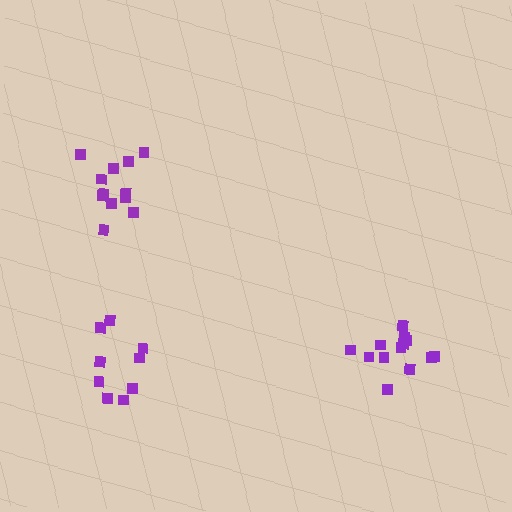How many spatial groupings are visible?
There are 3 spatial groupings.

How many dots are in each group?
Group 1: 13 dots, Group 2: 9 dots, Group 3: 12 dots (34 total).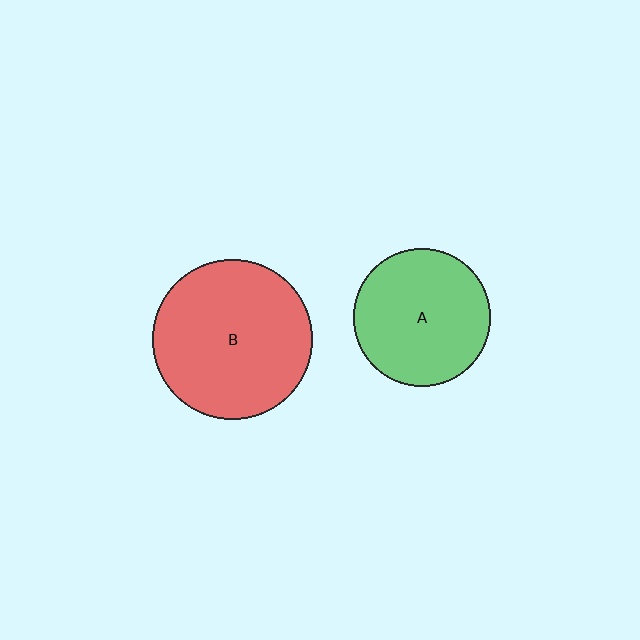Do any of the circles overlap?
No, none of the circles overlap.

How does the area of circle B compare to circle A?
Approximately 1.4 times.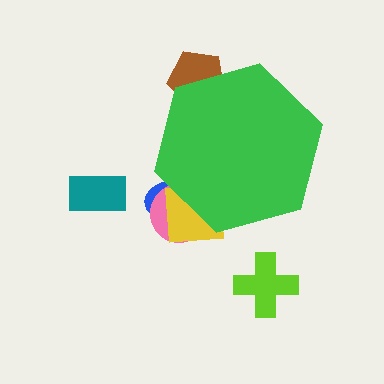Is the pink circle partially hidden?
Yes, the pink circle is partially hidden behind the green hexagon.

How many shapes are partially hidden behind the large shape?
4 shapes are partially hidden.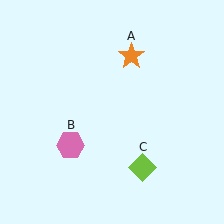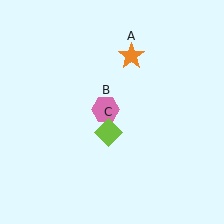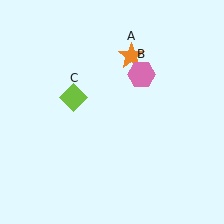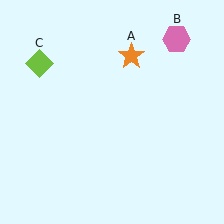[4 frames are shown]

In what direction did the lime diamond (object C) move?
The lime diamond (object C) moved up and to the left.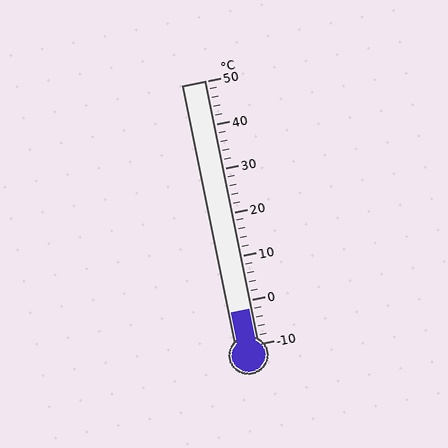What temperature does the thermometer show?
The thermometer shows approximately -2°C.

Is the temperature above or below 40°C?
The temperature is below 40°C.